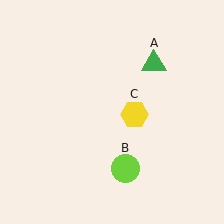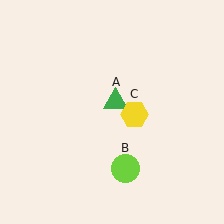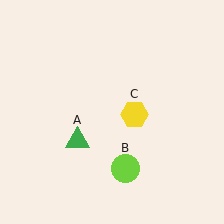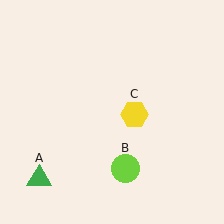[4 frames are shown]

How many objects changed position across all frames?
1 object changed position: green triangle (object A).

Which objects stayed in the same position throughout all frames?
Lime circle (object B) and yellow hexagon (object C) remained stationary.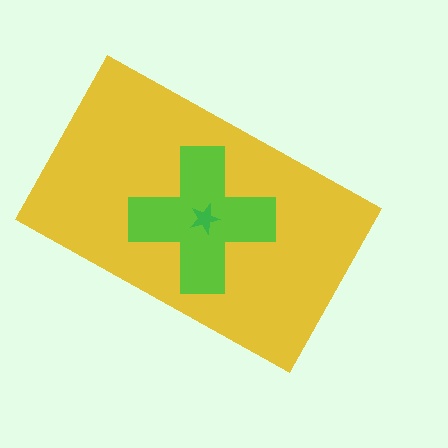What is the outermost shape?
The yellow rectangle.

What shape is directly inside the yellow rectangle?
The lime cross.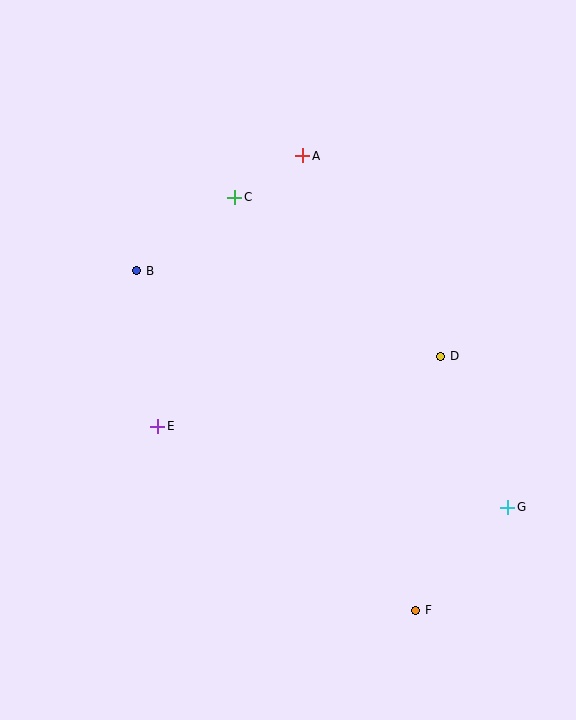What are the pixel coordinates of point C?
Point C is at (235, 198).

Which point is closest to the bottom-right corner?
Point F is closest to the bottom-right corner.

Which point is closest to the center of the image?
Point E at (158, 426) is closest to the center.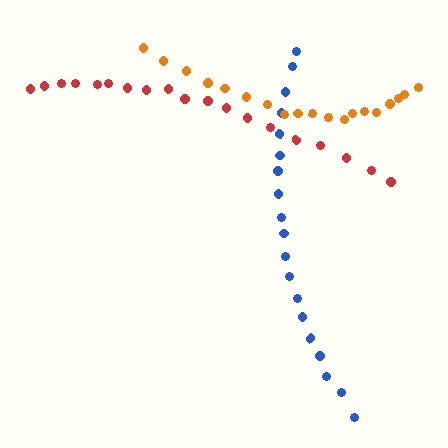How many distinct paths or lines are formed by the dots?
There are 3 distinct paths.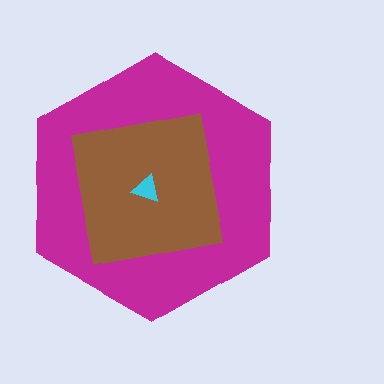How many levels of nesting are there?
3.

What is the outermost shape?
The magenta hexagon.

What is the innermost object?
The cyan triangle.